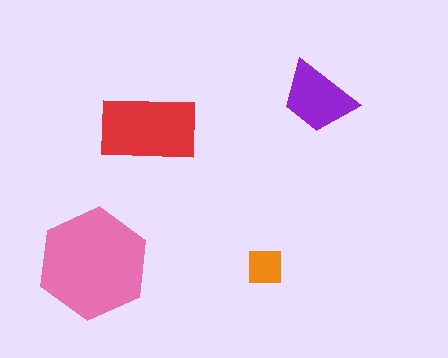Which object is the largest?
The pink hexagon.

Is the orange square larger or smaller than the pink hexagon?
Smaller.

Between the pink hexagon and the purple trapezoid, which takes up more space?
The pink hexagon.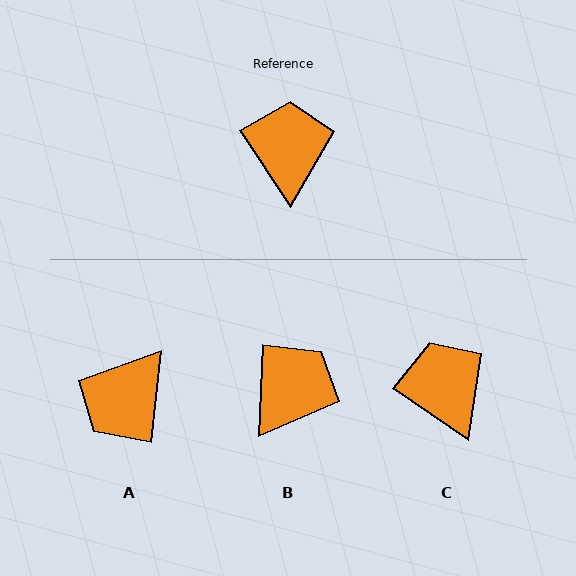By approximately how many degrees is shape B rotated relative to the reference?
Approximately 36 degrees clockwise.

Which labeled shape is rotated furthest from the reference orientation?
A, about 140 degrees away.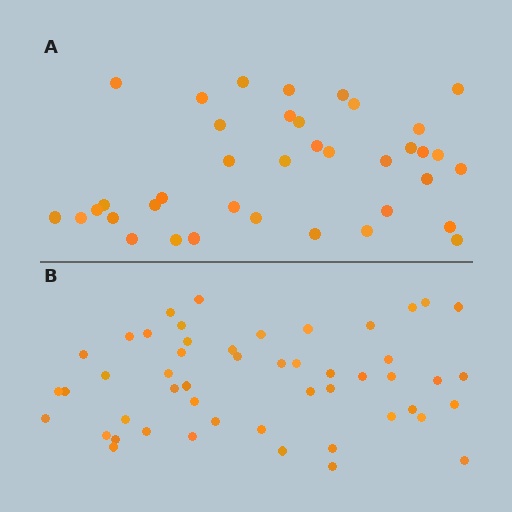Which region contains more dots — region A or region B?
Region B (the bottom region) has more dots.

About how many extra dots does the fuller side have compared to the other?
Region B has roughly 12 or so more dots than region A.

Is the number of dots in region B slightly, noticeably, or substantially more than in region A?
Region B has noticeably more, but not dramatically so. The ratio is roughly 1.3 to 1.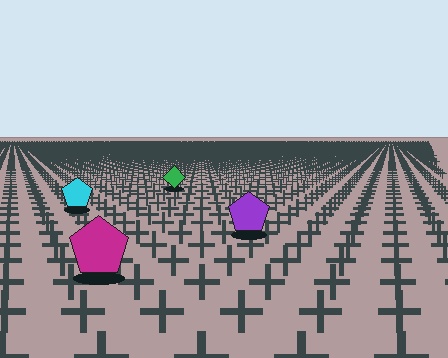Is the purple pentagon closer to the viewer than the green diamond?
Yes. The purple pentagon is closer — you can tell from the texture gradient: the ground texture is coarser near it.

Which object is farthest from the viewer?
The green diamond is farthest from the viewer. It appears smaller and the ground texture around it is denser.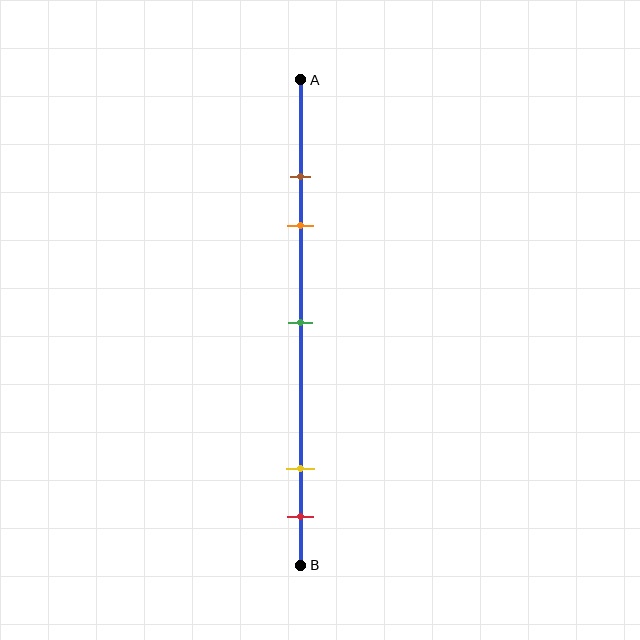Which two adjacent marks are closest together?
The brown and orange marks are the closest adjacent pair.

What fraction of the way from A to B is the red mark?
The red mark is approximately 90% (0.9) of the way from A to B.